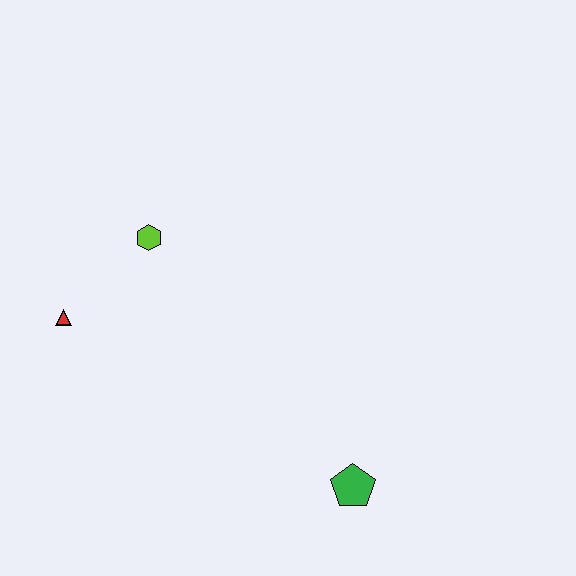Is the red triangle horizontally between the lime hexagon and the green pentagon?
No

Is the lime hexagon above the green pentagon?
Yes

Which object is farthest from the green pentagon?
The red triangle is farthest from the green pentagon.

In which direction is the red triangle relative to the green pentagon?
The red triangle is to the left of the green pentagon.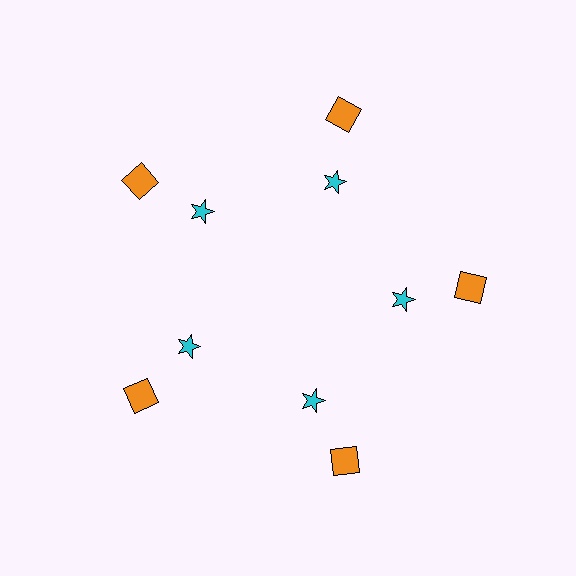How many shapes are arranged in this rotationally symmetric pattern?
There are 10 shapes, arranged in 5 groups of 2.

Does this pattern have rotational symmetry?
Yes, this pattern has 5-fold rotational symmetry. It looks the same after rotating 72 degrees around the center.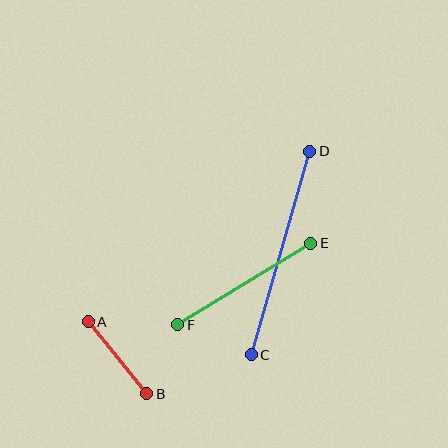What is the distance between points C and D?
The distance is approximately 212 pixels.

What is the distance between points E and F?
The distance is approximately 156 pixels.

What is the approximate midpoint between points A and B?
The midpoint is at approximately (118, 358) pixels.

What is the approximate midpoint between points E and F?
The midpoint is at approximately (244, 284) pixels.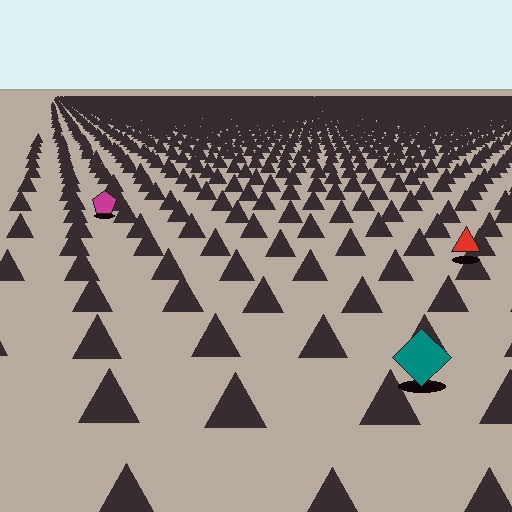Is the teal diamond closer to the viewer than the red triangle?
Yes. The teal diamond is closer — you can tell from the texture gradient: the ground texture is coarser near it.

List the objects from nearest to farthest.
From nearest to farthest: the teal diamond, the red triangle, the magenta pentagon.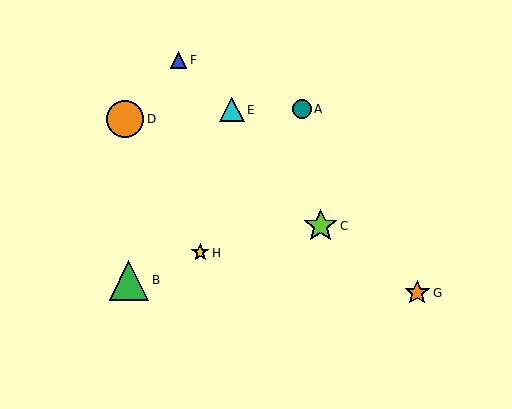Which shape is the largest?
The green triangle (labeled B) is the largest.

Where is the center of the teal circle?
The center of the teal circle is at (302, 109).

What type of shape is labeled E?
Shape E is a cyan triangle.